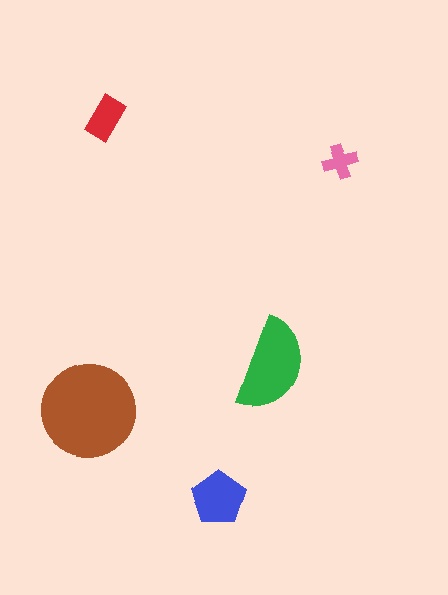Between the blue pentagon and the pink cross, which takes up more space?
The blue pentagon.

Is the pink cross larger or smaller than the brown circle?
Smaller.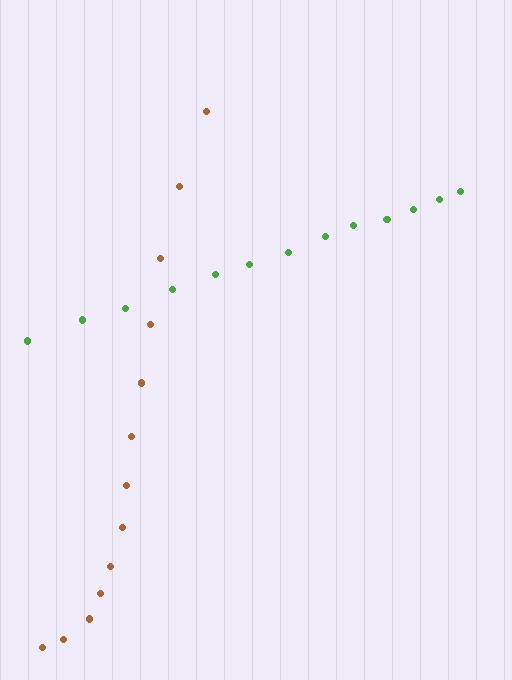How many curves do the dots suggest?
There are 2 distinct paths.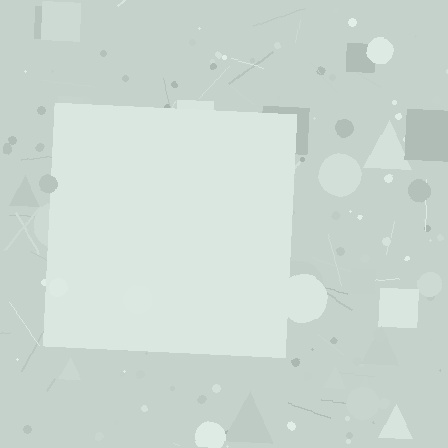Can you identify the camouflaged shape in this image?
The camouflaged shape is a square.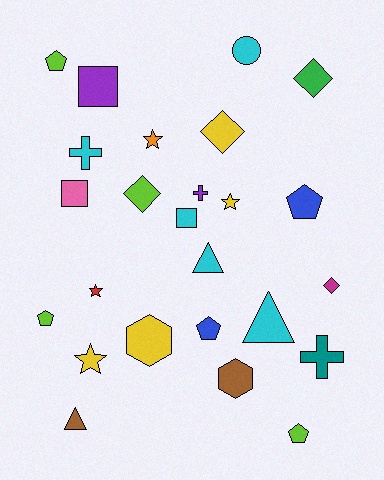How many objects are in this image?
There are 25 objects.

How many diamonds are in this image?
There are 4 diamonds.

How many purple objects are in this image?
There are 2 purple objects.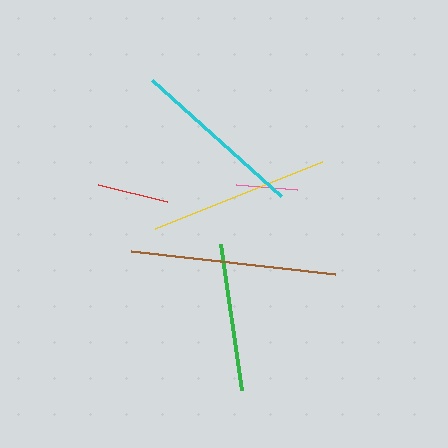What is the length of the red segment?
The red segment is approximately 70 pixels long.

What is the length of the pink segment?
The pink segment is approximately 61 pixels long.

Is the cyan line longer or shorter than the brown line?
The brown line is longer than the cyan line.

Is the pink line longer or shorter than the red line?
The red line is longer than the pink line.